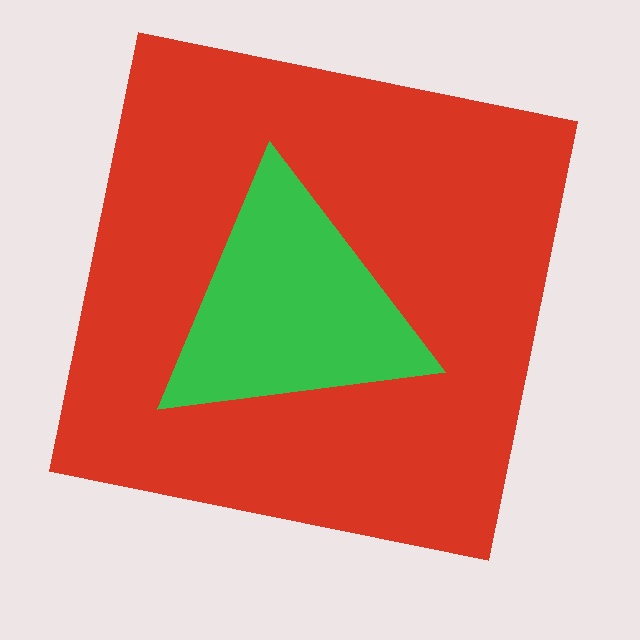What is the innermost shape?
The green triangle.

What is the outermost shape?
The red square.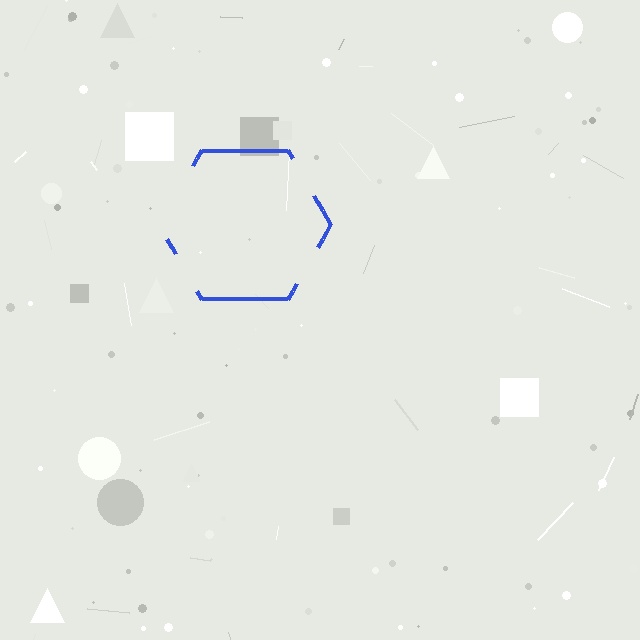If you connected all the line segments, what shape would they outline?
They would outline a hexagon.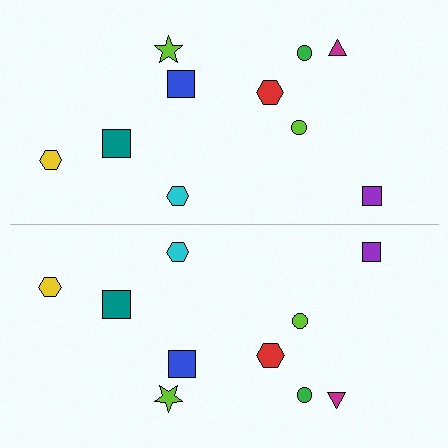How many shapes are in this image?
There are 20 shapes in this image.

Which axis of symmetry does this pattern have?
The pattern has a horizontal axis of symmetry running through the center of the image.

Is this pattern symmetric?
Yes, this pattern has bilateral (reflection) symmetry.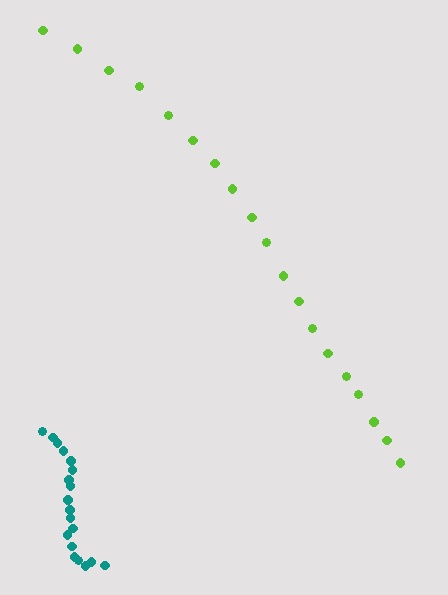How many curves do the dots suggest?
There are 2 distinct paths.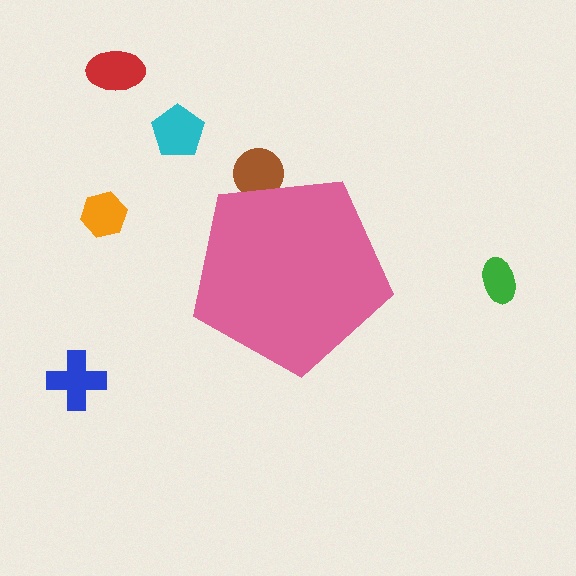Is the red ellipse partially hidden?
No, the red ellipse is fully visible.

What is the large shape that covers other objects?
A pink pentagon.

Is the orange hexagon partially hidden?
No, the orange hexagon is fully visible.